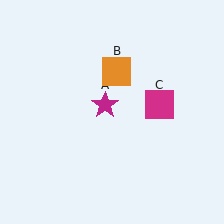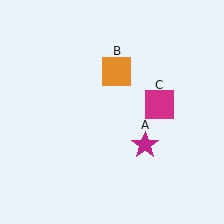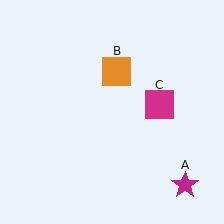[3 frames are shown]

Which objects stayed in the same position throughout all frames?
Orange square (object B) and magenta square (object C) remained stationary.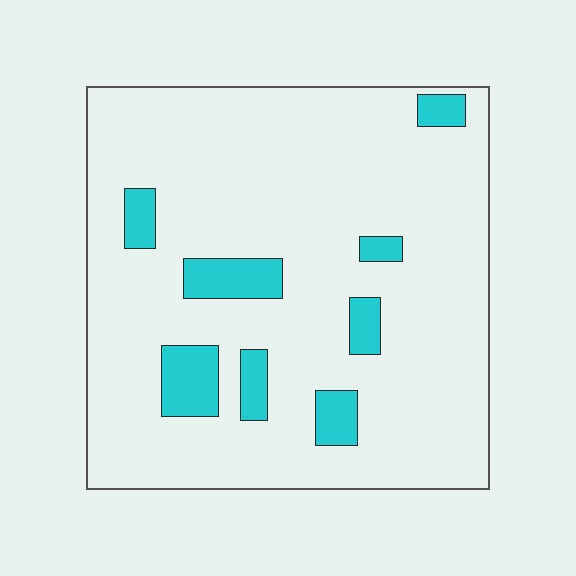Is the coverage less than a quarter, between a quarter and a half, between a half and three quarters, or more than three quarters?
Less than a quarter.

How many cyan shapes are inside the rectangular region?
8.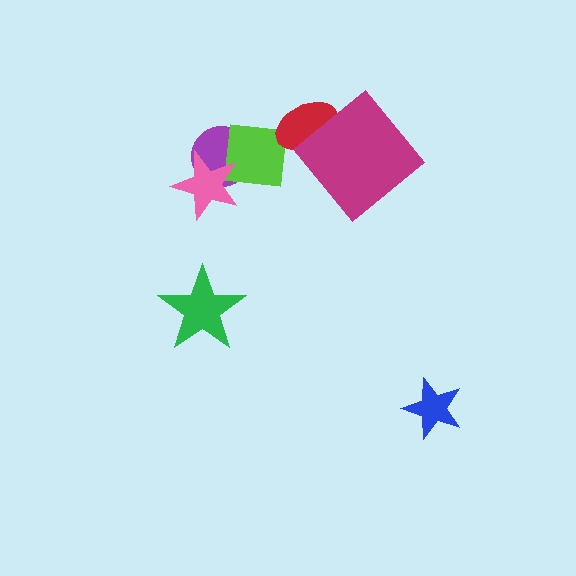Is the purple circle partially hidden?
Yes, it is partially covered by another shape.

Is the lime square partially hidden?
Yes, it is partially covered by another shape.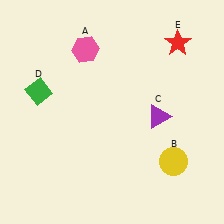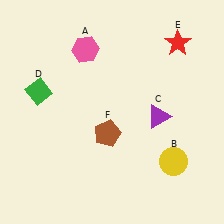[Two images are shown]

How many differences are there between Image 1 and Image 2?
There is 1 difference between the two images.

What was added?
A brown pentagon (F) was added in Image 2.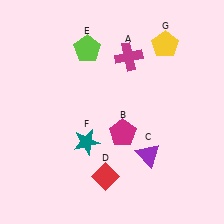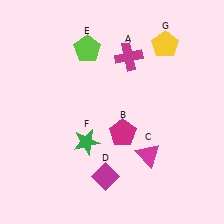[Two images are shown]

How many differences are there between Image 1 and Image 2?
There are 3 differences between the two images.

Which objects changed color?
C changed from purple to magenta. D changed from red to magenta. F changed from teal to green.